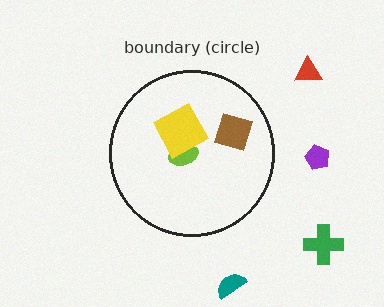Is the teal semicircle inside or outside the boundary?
Outside.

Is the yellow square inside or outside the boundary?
Inside.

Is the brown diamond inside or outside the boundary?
Inside.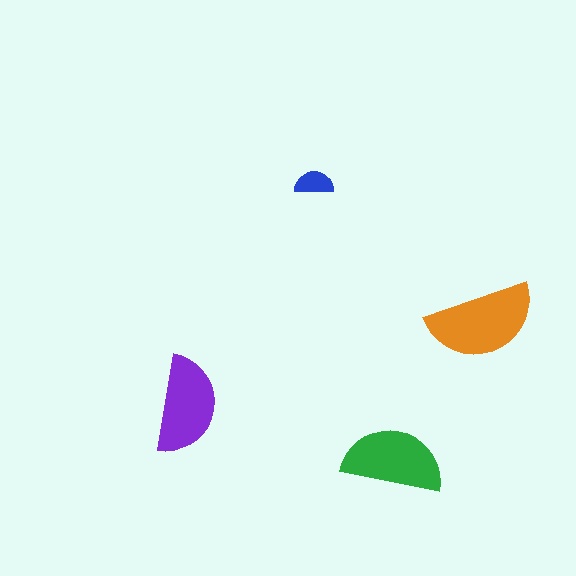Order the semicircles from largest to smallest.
the orange one, the green one, the purple one, the blue one.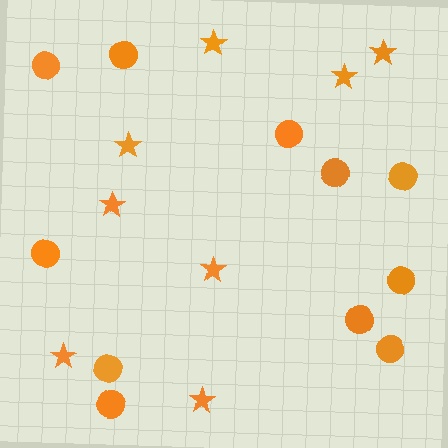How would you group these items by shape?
There are 2 groups: one group of stars (8) and one group of circles (11).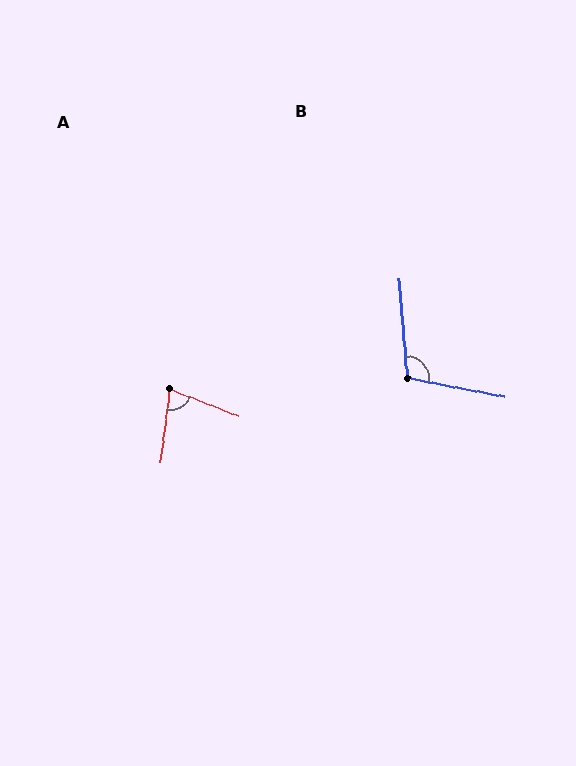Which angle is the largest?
B, at approximately 105 degrees.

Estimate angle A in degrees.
Approximately 75 degrees.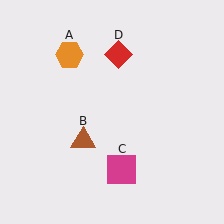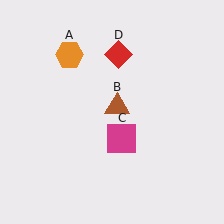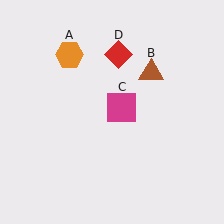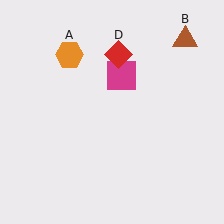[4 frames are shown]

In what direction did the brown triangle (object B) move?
The brown triangle (object B) moved up and to the right.